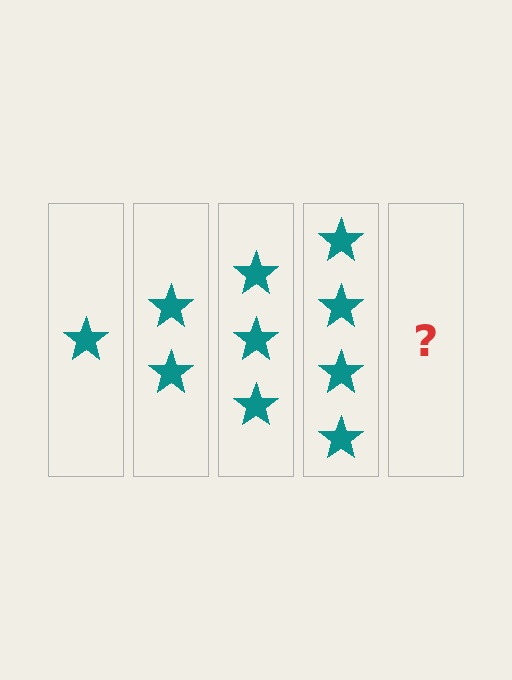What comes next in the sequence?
The next element should be 5 stars.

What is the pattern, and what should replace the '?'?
The pattern is that each step adds one more star. The '?' should be 5 stars.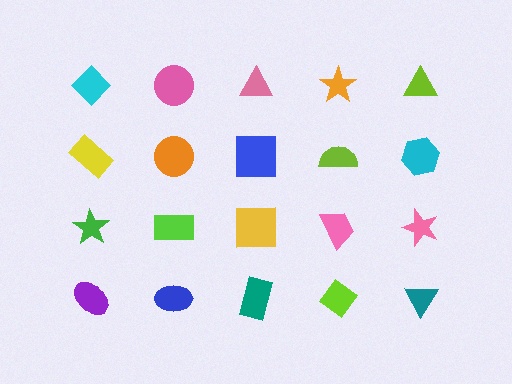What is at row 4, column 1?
A purple ellipse.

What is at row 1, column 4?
An orange star.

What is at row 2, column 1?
A yellow rectangle.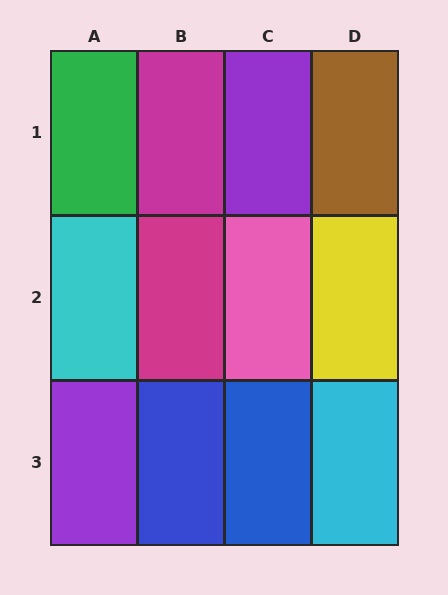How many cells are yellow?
1 cell is yellow.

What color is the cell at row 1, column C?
Purple.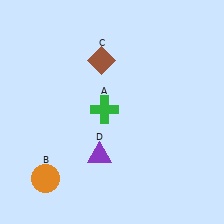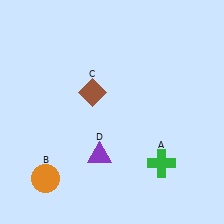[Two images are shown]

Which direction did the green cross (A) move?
The green cross (A) moved right.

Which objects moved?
The objects that moved are: the green cross (A), the brown diamond (C).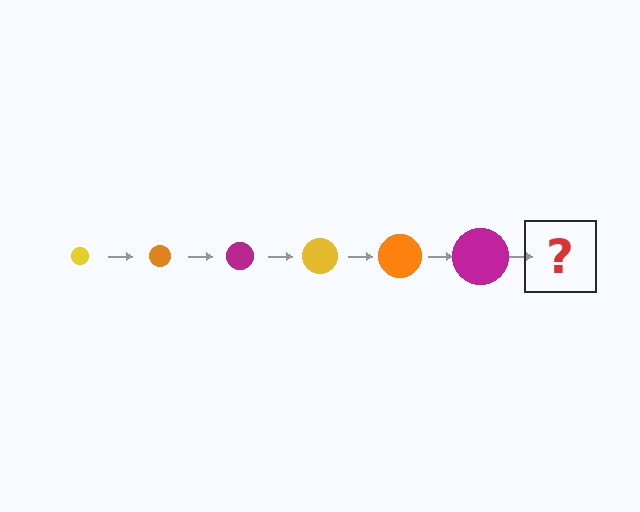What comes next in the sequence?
The next element should be a yellow circle, larger than the previous one.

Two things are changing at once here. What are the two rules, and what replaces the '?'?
The two rules are that the circle grows larger each step and the color cycles through yellow, orange, and magenta. The '?' should be a yellow circle, larger than the previous one.